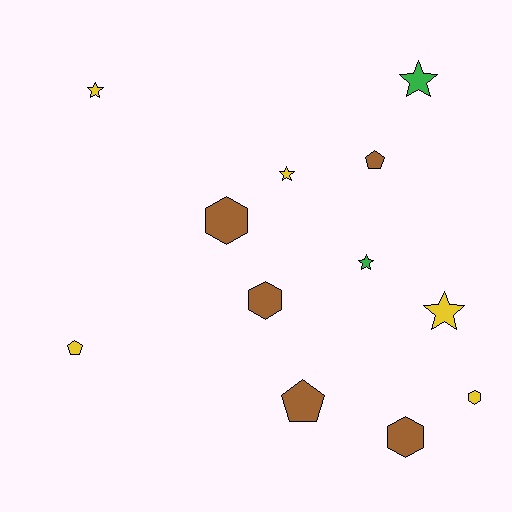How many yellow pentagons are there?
There is 1 yellow pentagon.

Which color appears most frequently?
Brown, with 5 objects.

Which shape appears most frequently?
Star, with 5 objects.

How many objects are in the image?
There are 12 objects.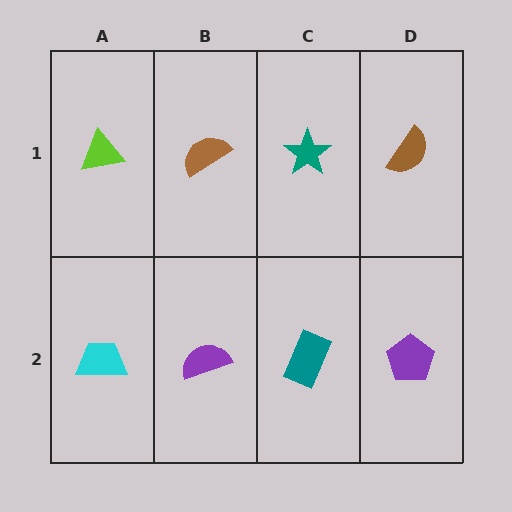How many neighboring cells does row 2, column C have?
3.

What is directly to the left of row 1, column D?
A teal star.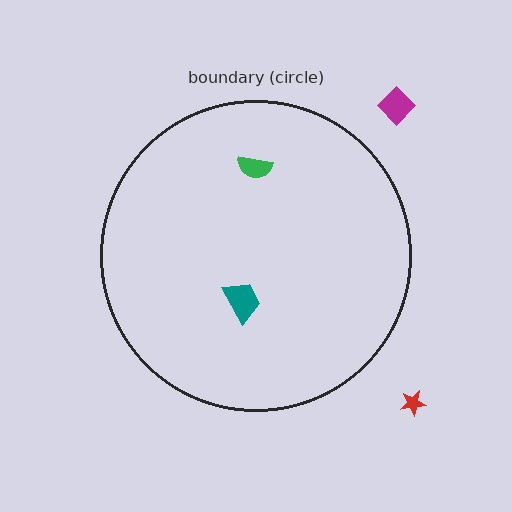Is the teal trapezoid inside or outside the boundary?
Inside.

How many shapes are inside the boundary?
2 inside, 2 outside.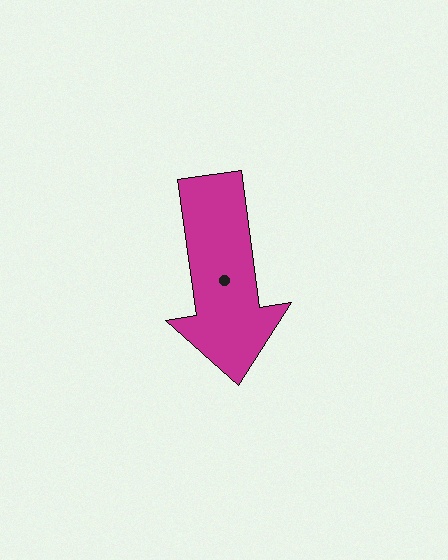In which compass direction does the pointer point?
South.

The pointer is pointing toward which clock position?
Roughly 6 o'clock.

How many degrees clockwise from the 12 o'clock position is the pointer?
Approximately 172 degrees.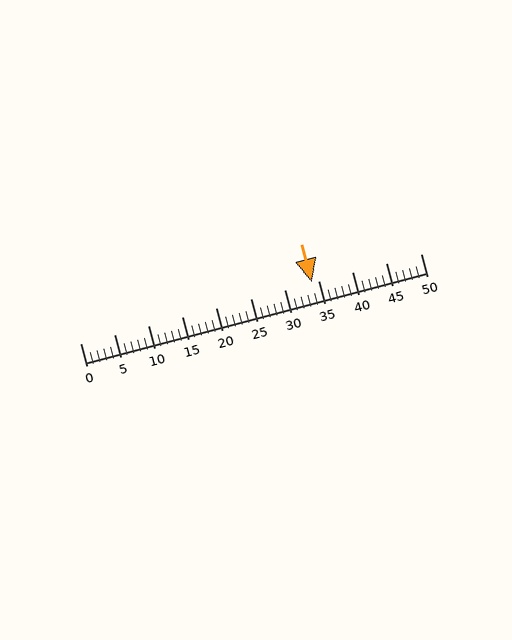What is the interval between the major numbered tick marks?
The major tick marks are spaced 5 units apart.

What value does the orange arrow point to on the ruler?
The orange arrow points to approximately 34.